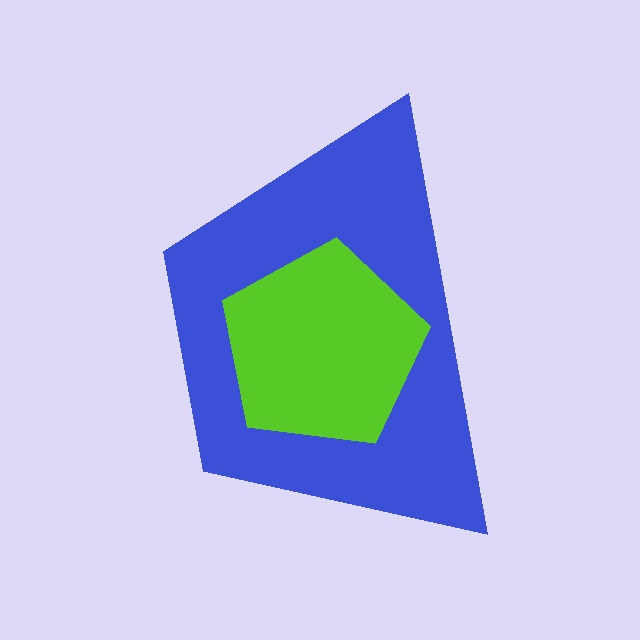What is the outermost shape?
The blue trapezoid.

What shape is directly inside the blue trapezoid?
The lime pentagon.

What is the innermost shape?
The lime pentagon.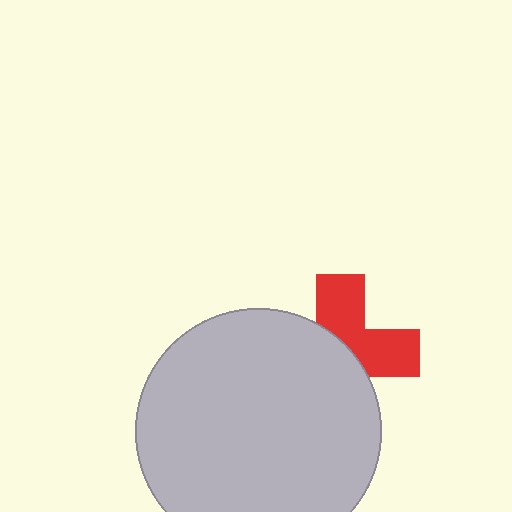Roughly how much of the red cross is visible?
About half of it is visible (roughly 46%).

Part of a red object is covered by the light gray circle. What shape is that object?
It is a cross.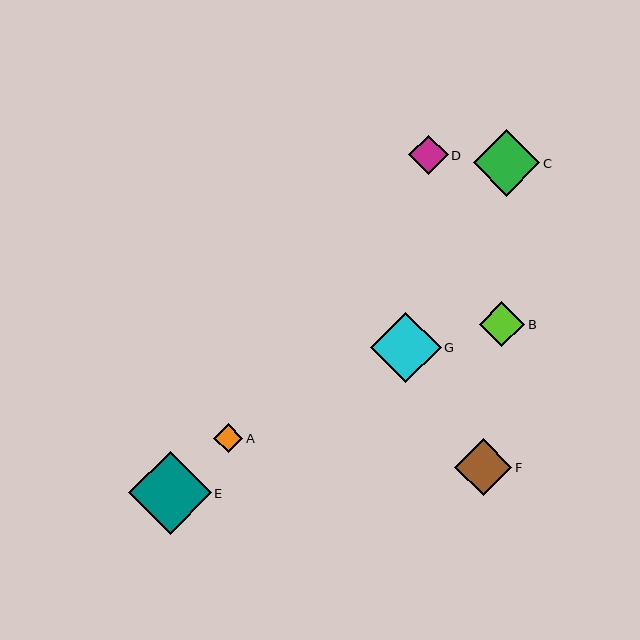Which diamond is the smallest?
Diamond A is the smallest with a size of approximately 29 pixels.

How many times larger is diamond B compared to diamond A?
Diamond B is approximately 1.6 times the size of diamond A.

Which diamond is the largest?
Diamond E is the largest with a size of approximately 82 pixels.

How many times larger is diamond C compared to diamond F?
Diamond C is approximately 1.2 times the size of diamond F.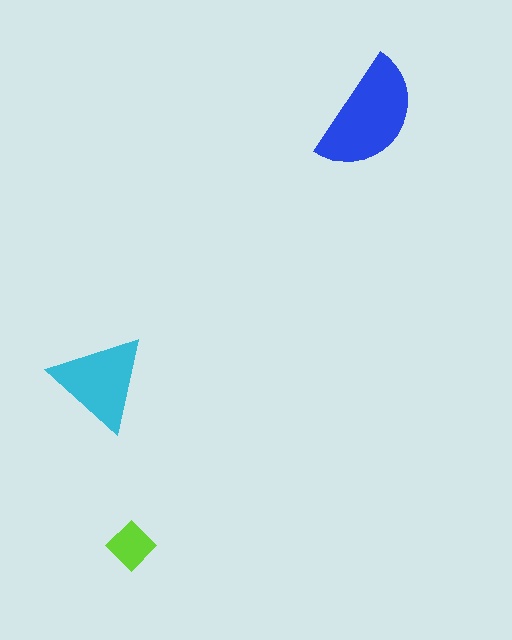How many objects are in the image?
There are 3 objects in the image.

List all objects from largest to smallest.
The blue semicircle, the cyan triangle, the lime diamond.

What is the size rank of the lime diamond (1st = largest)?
3rd.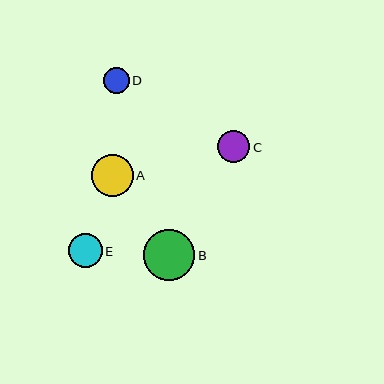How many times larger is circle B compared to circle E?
Circle B is approximately 1.5 times the size of circle E.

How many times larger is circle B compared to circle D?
Circle B is approximately 2.0 times the size of circle D.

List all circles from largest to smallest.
From largest to smallest: B, A, E, C, D.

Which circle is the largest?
Circle B is the largest with a size of approximately 51 pixels.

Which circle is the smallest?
Circle D is the smallest with a size of approximately 26 pixels.